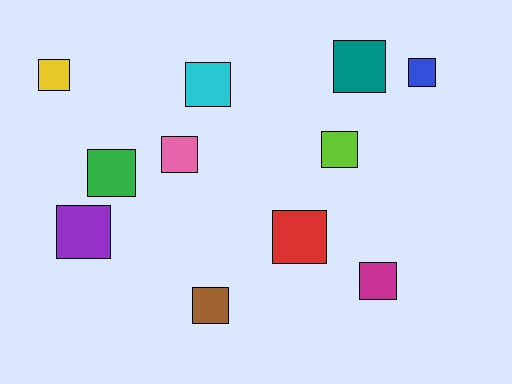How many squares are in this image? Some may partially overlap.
There are 11 squares.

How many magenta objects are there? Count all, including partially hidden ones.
There is 1 magenta object.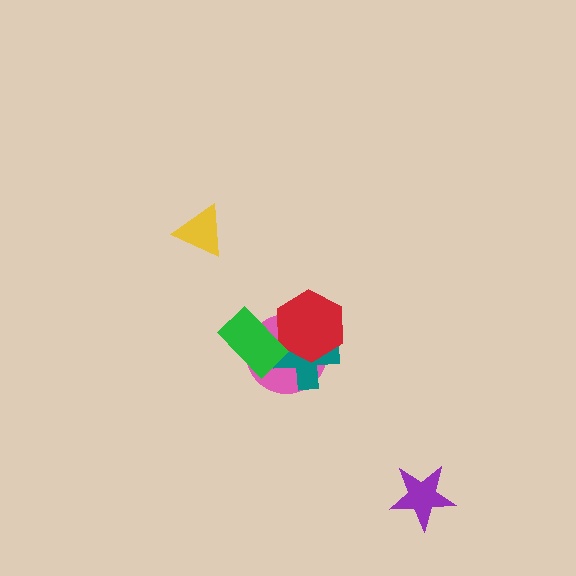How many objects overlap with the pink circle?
3 objects overlap with the pink circle.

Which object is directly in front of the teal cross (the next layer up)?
The red hexagon is directly in front of the teal cross.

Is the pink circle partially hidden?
Yes, it is partially covered by another shape.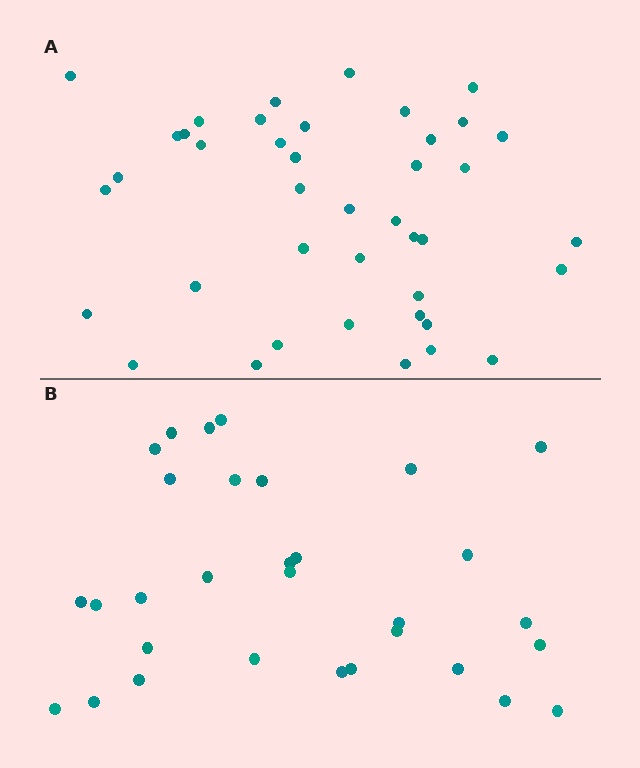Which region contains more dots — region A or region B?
Region A (the top region) has more dots.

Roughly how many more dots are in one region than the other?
Region A has roughly 10 or so more dots than region B.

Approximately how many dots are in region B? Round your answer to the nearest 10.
About 30 dots. (The exact count is 31, which rounds to 30.)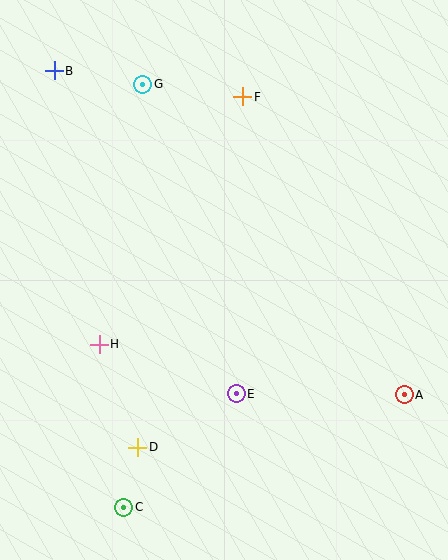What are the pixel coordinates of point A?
Point A is at (404, 395).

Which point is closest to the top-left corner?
Point B is closest to the top-left corner.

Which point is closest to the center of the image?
Point E at (236, 394) is closest to the center.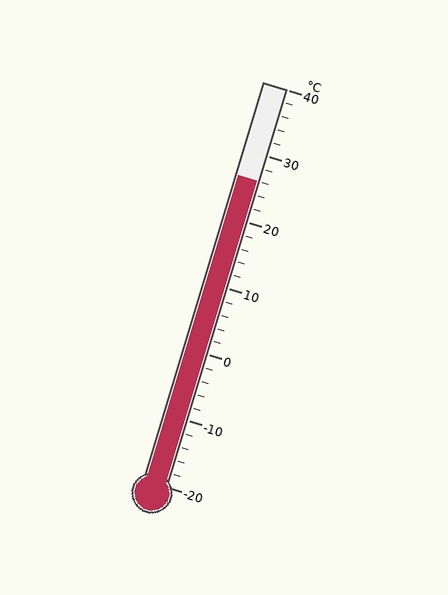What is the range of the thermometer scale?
The thermometer scale ranges from -20°C to 40°C.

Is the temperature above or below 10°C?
The temperature is above 10°C.